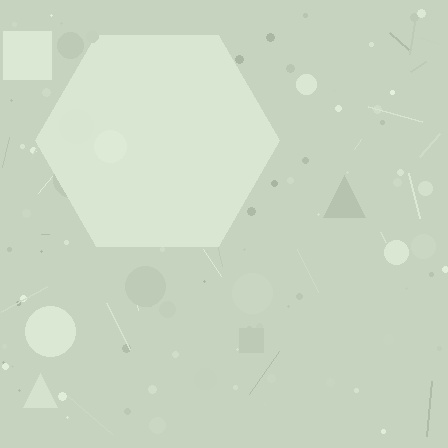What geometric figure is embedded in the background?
A hexagon is embedded in the background.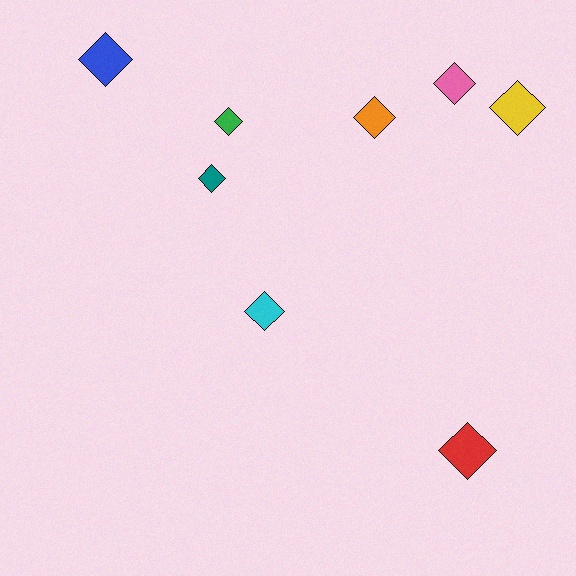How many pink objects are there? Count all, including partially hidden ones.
There is 1 pink object.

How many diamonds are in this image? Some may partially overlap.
There are 8 diamonds.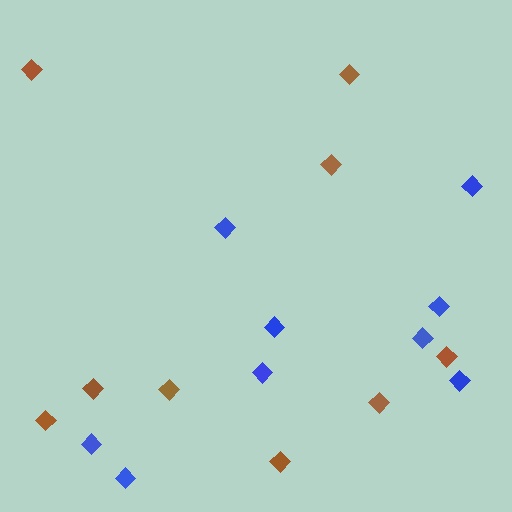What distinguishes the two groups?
There are 2 groups: one group of brown diamonds (9) and one group of blue diamonds (9).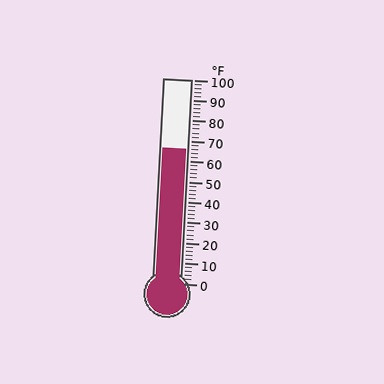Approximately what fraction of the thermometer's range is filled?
The thermometer is filled to approximately 65% of its range.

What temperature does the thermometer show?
The thermometer shows approximately 66°F.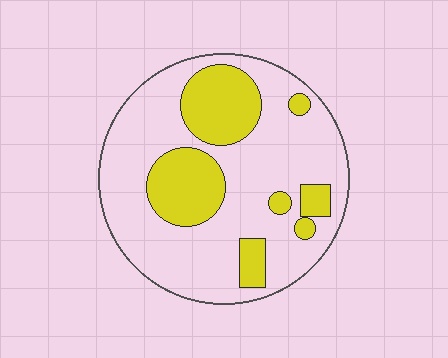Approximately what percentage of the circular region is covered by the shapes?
Approximately 30%.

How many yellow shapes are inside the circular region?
7.